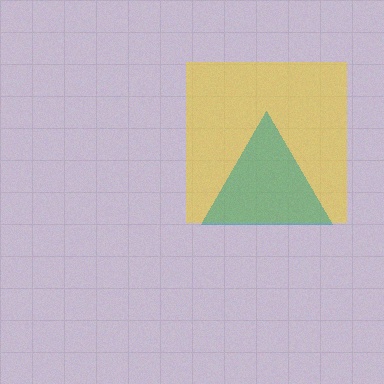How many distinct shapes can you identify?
There are 2 distinct shapes: a yellow square, a teal triangle.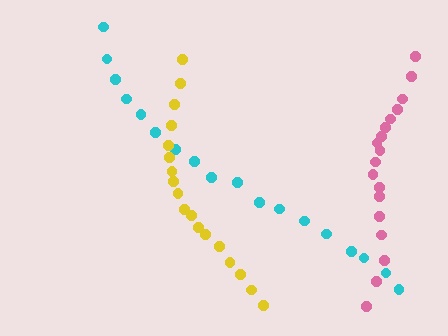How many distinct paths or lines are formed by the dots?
There are 3 distinct paths.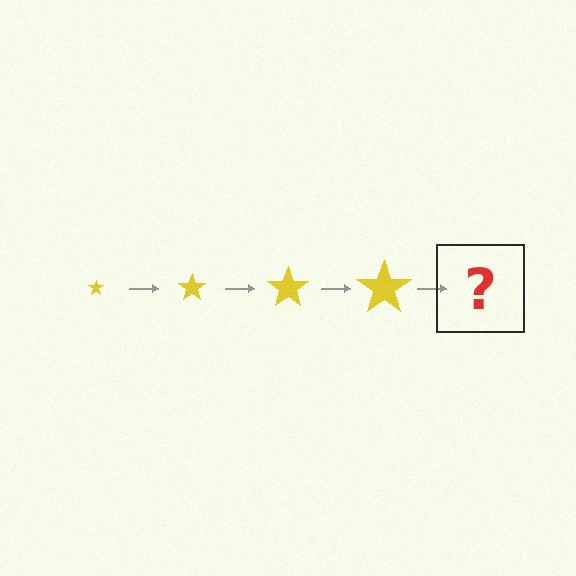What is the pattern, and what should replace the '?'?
The pattern is that the star gets progressively larger each step. The '?' should be a yellow star, larger than the previous one.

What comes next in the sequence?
The next element should be a yellow star, larger than the previous one.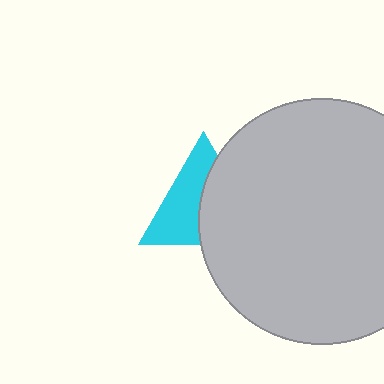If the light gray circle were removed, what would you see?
You would see the complete cyan triangle.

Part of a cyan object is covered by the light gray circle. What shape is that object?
It is a triangle.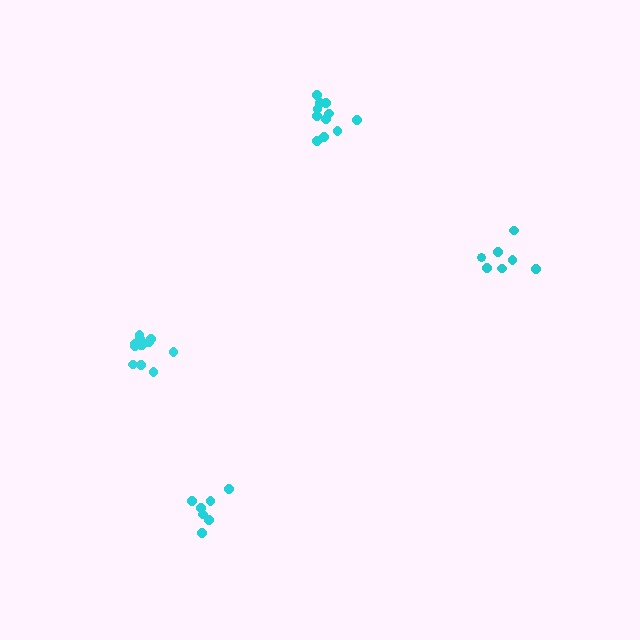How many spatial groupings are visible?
There are 4 spatial groupings.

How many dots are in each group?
Group 1: 7 dots, Group 2: 11 dots, Group 3: 12 dots, Group 4: 7 dots (37 total).